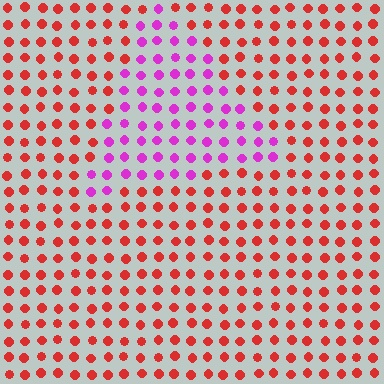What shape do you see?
I see a triangle.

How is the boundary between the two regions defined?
The boundary is defined purely by a slight shift in hue (about 57 degrees). Spacing, size, and orientation are identical on both sides.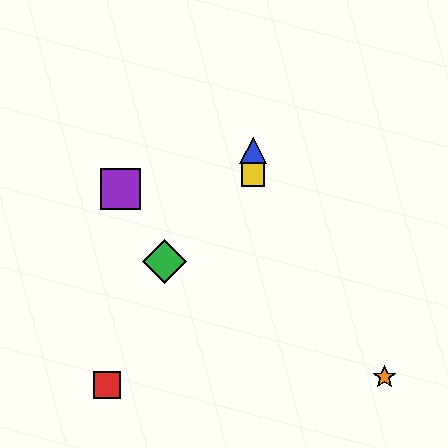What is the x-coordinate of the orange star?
The orange star is at x≈384.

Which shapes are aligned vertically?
The blue triangle, the yellow square are aligned vertically.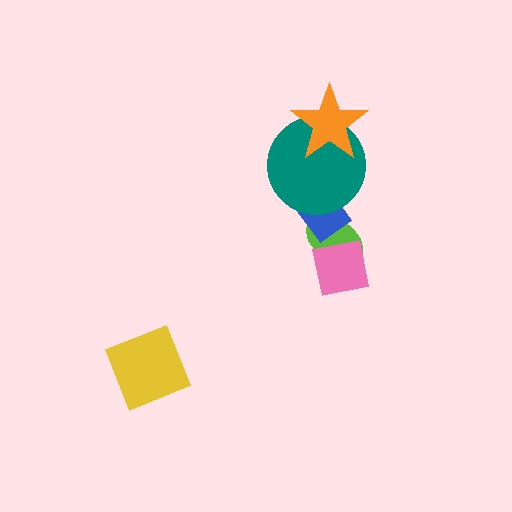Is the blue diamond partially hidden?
Yes, it is partially covered by another shape.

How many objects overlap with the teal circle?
2 objects overlap with the teal circle.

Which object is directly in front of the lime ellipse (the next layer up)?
The pink square is directly in front of the lime ellipse.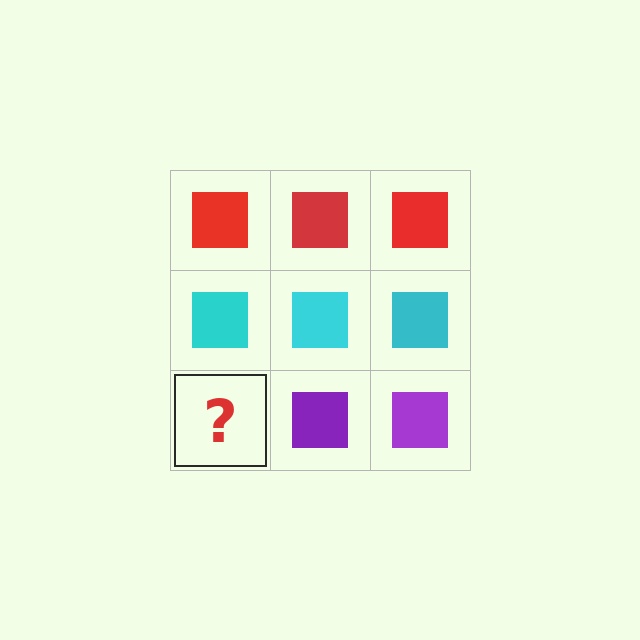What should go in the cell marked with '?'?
The missing cell should contain a purple square.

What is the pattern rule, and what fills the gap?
The rule is that each row has a consistent color. The gap should be filled with a purple square.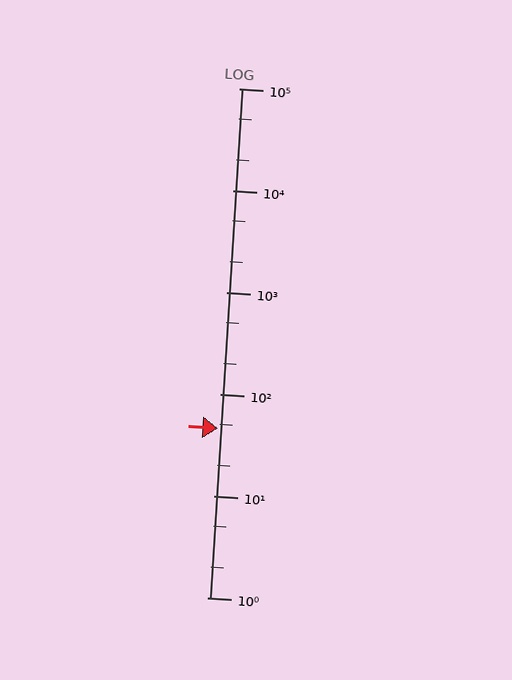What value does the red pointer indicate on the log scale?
The pointer indicates approximately 46.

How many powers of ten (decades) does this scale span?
The scale spans 5 decades, from 1 to 100000.